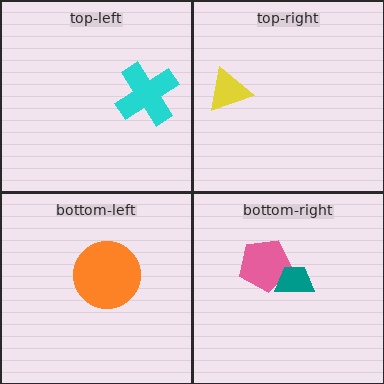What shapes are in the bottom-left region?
The orange circle.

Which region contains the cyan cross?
The top-left region.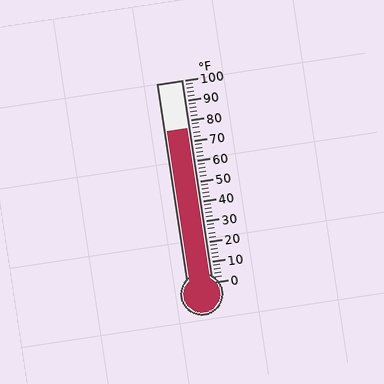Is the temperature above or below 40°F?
The temperature is above 40°F.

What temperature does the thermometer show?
The thermometer shows approximately 76°F.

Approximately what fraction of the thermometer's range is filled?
The thermometer is filled to approximately 75% of its range.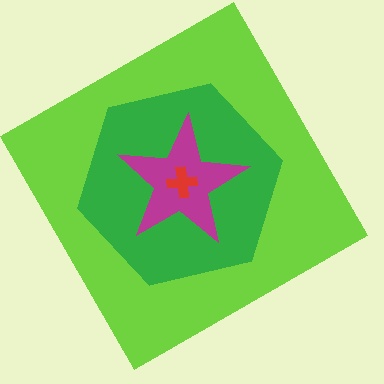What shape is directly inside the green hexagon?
The magenta star.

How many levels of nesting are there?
4.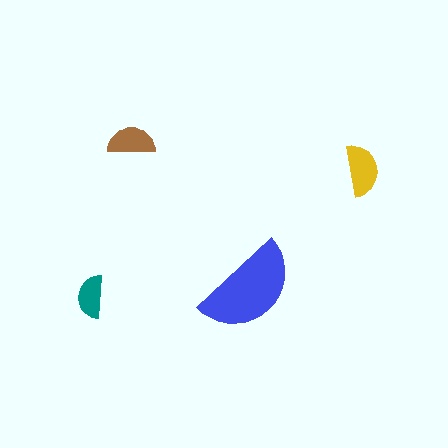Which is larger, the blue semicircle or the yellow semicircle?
The blue one.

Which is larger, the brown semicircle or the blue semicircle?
The blue one.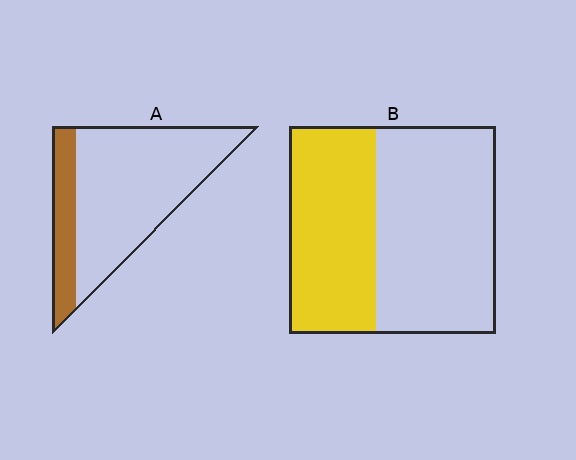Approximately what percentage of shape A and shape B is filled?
A is approximately 20% and B is approximately 40%.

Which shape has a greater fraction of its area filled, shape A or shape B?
Shape B.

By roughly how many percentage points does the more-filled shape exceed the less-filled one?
By roughly 20 percentage points (B over A).